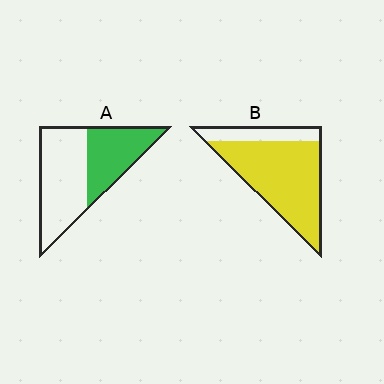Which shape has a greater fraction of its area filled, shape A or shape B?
Shape B.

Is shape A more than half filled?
No.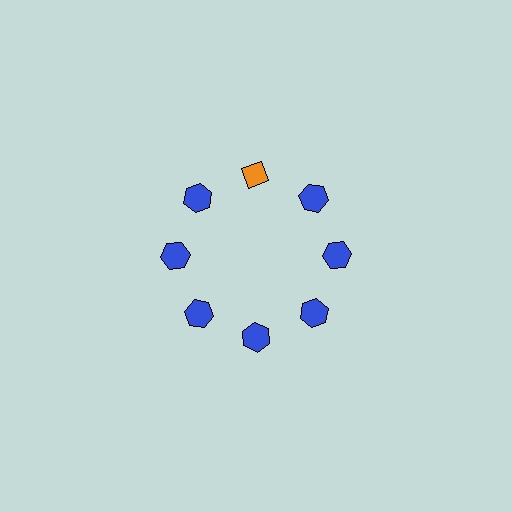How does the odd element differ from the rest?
It differs in both color (orange instead of blue) and shape (diamond instead of hexagon).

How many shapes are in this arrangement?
There are 8 shapes arranged in a ring pattern.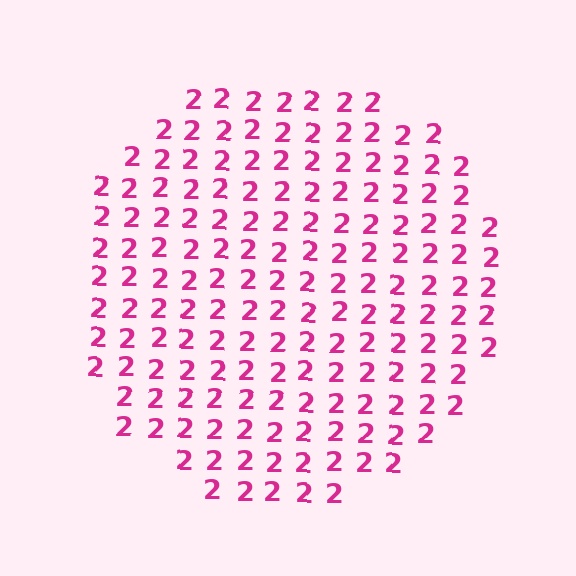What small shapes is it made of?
It is made of small digit 2's.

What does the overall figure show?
The overall figure shows a circle.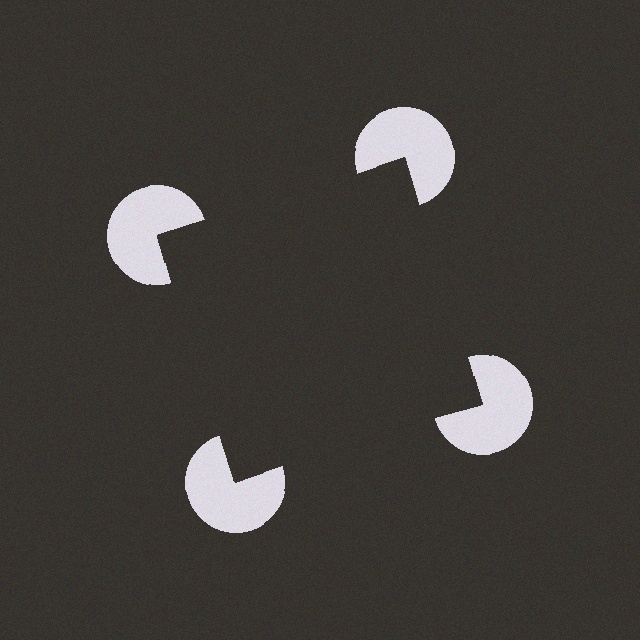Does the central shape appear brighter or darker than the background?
It typically appears slightly darker than the background, even though no actual brightness change is drawn.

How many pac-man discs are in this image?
There are 4 — one at each vertex of the illusory square.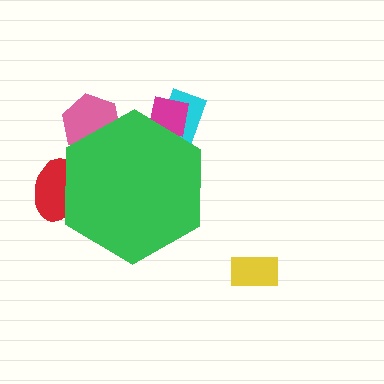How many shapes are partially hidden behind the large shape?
4 shapes are partially hidden.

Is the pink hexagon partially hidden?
Yes, the pink hexagon is partially hidden behind the green hexagon.